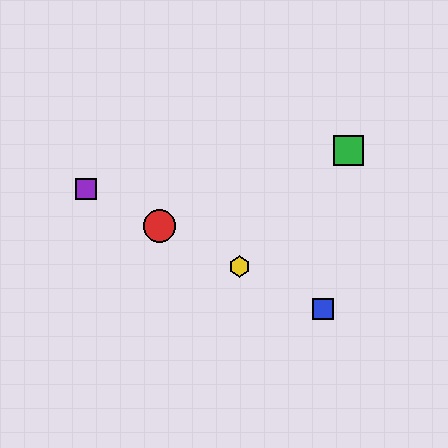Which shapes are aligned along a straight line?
The red circle, the blue square, the yellow hexagon, the purple square are aligned along a straight line.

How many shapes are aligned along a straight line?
4 shapes (the red circle, the blue square, the yellow hexagon, the purple square) are aligned along a straight line.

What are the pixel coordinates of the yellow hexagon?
The yellow hexagon is at (239, 266).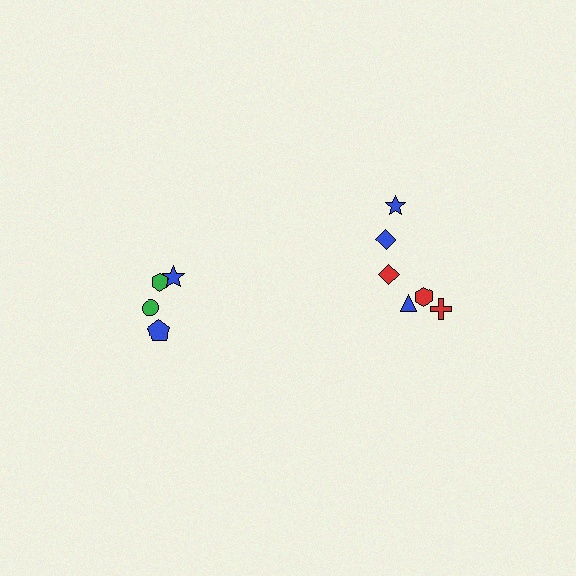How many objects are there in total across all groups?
There are 10 objects.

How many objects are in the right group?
There are 6 objects.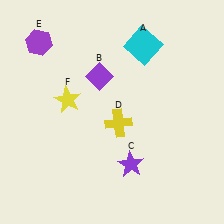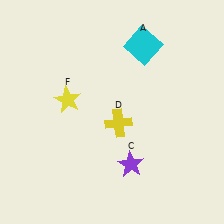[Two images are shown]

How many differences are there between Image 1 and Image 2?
There are 2 differences between the two images.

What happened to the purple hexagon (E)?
The purple hexagon (E) was removed in Image 2. It was in the top-left area of Image 1.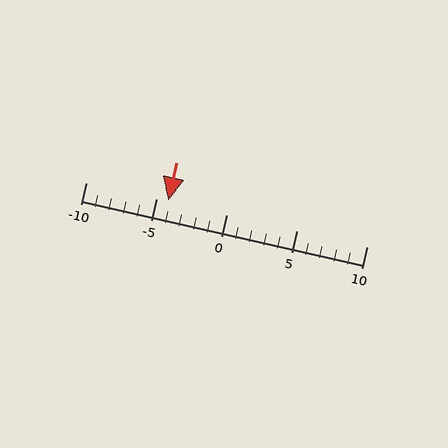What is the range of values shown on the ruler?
The ruler shows values from -10 to 10.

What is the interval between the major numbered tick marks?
The major tick marks are spaced 5 units apart.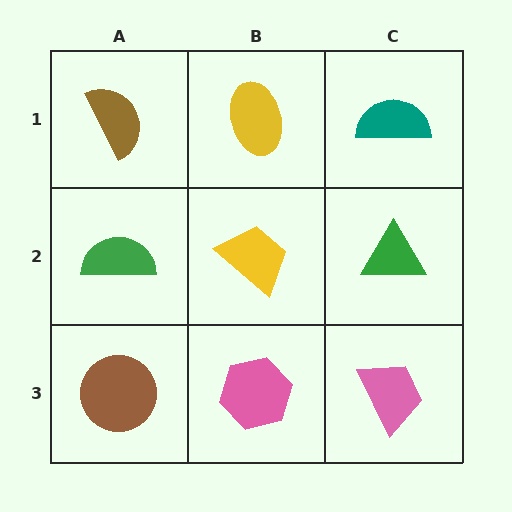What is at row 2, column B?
A yellow trapezoid.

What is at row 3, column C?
A pink trapezoid.